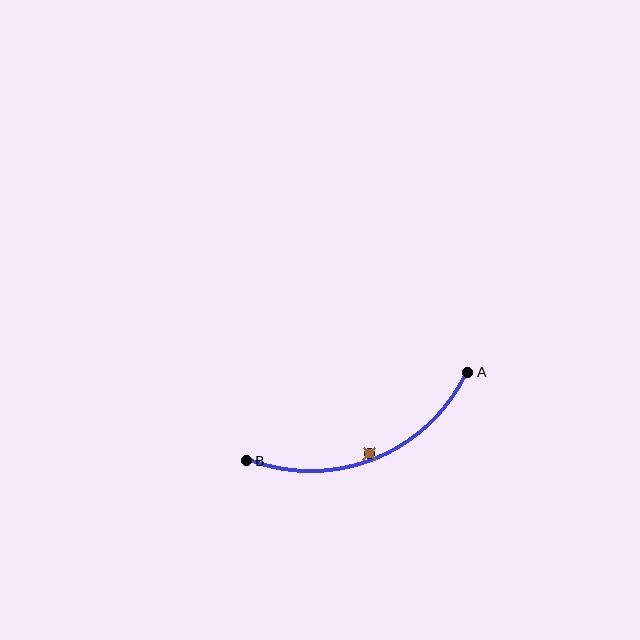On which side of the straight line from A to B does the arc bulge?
The arc bulges below the straight line connecting A and B.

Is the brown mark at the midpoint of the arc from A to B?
No — the brown mark does not lie on the arc at all. It sits slightly inside the curve.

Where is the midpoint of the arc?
The arc midpoint is the point on the curve farthest from the straight line joining A and B. It sits below that line.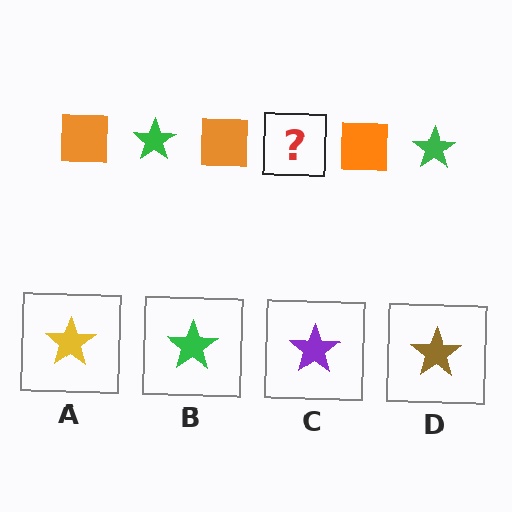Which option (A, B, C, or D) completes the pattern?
B.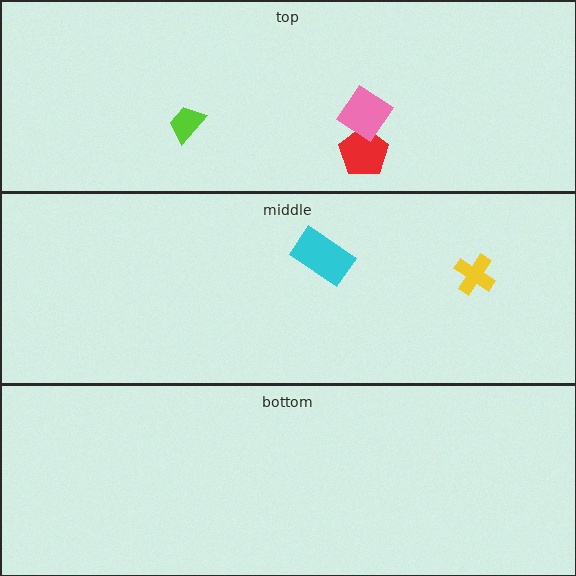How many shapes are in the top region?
3.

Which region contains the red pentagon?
The top region.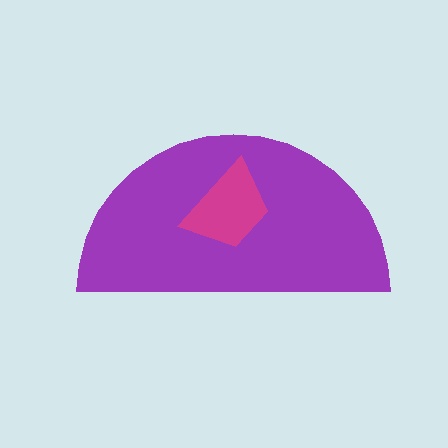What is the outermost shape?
The purple semicircle.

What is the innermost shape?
The magenta trapezoid.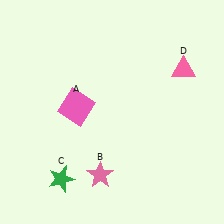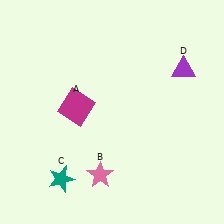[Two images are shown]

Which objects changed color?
A changed from pink to magenta. C changed from green to teal. D changed from pink to purple.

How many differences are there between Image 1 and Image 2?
There are 3 differences between the two images.